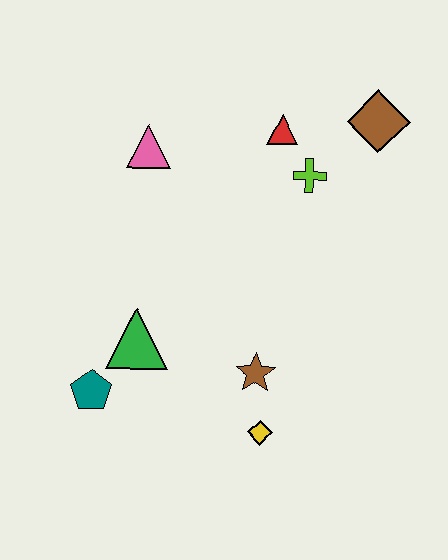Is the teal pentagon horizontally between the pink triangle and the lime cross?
No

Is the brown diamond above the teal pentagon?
Yes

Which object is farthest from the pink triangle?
The yellow diamond is farthest from the pink triangle.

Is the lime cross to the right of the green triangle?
Yes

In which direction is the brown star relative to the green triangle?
The brown star is to the right of the green triangle.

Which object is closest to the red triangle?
The lime cross is closest to the red triangle.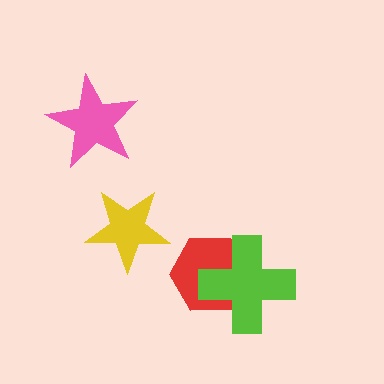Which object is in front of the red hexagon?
The lime cross is in front of the red hexagon.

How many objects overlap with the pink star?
0 objects overlap with the pink star.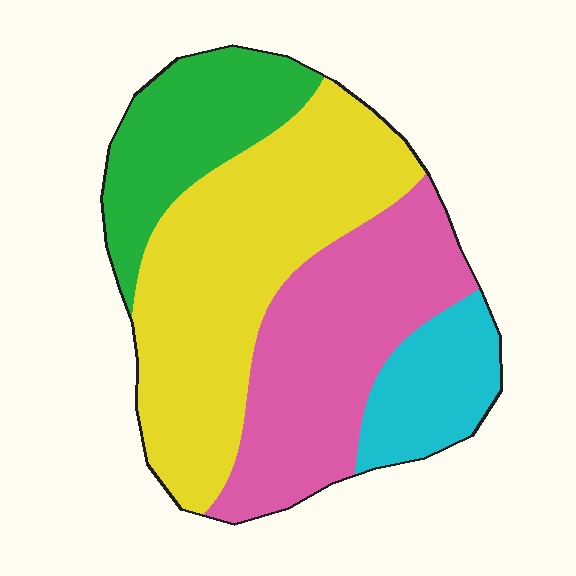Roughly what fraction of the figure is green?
Green covers about 20% of the figure.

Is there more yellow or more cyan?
Yellow.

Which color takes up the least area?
Cyan, at roughly 10%.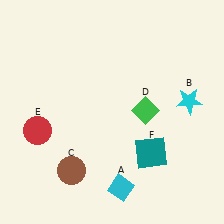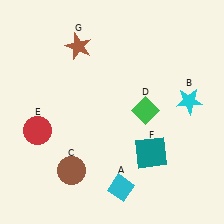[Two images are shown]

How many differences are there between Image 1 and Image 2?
There is 1 difference between the two images.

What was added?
A brown star (G) was added in Image 2.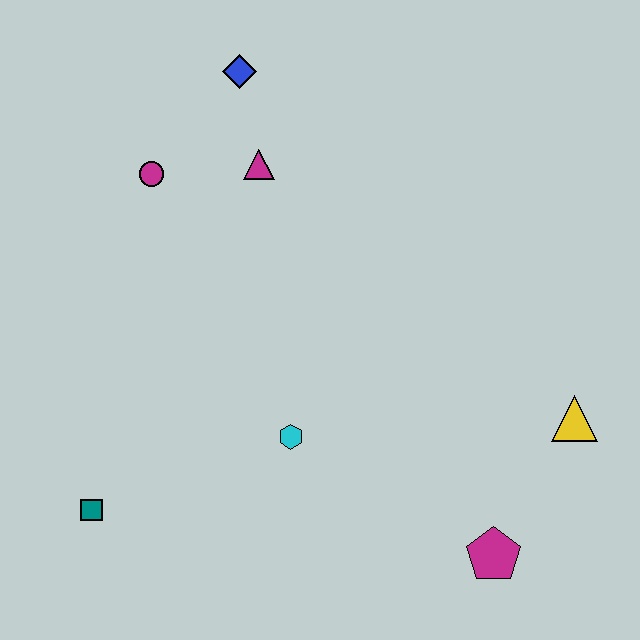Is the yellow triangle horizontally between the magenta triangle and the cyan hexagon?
No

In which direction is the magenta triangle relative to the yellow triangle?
The magenta triangle is to the left of the yellow triangle.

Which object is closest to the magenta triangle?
The blue diamond is closest to the magenta triangle.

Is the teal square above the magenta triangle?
No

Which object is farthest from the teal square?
The yellow triangle is farthest from the teal square.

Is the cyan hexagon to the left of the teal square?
No